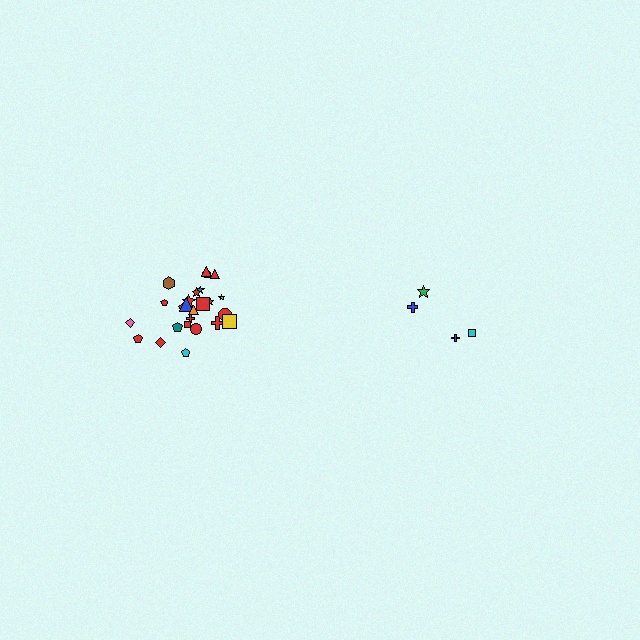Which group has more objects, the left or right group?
The left group.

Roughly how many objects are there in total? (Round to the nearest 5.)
Roughly 30 objects in total.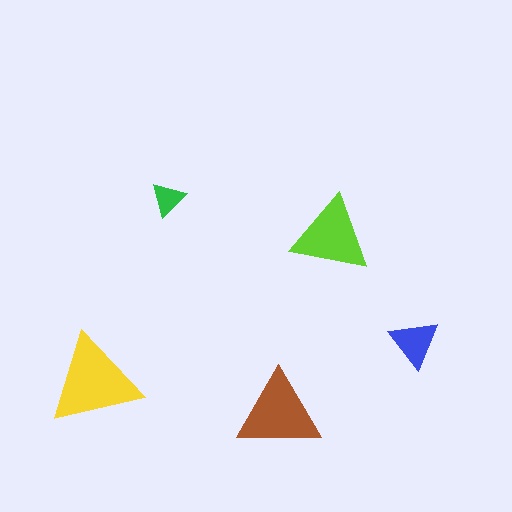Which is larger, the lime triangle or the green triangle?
The lime one.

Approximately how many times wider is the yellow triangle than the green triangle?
About 2.5 times wider.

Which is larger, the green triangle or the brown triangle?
The brown one.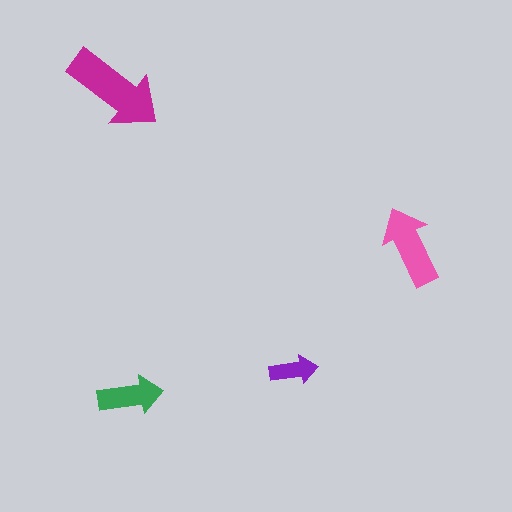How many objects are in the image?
There are 4 objects in the image.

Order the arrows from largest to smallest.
the magenta one, the pink one, the green one, the purple one.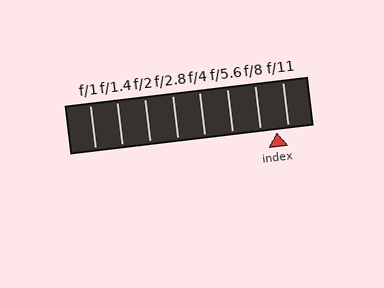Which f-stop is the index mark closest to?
The index mark is closest to f/11.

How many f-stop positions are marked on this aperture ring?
There are 8 f-stop positions marked.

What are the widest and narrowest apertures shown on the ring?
The widest aperture shown is f/1 and the narrowest is f/11.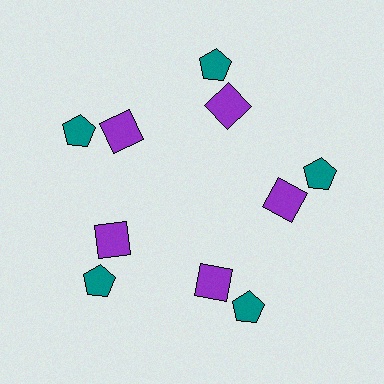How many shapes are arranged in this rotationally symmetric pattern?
There are 10 shapes, arranged in 5 groups of 2.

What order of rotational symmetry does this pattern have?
This pattern has 5-fold rotational symmetry.